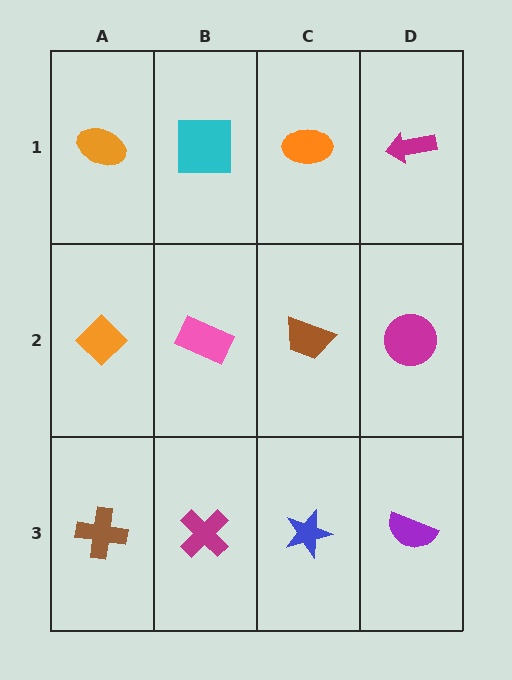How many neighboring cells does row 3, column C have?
3.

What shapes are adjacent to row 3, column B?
A pink rectangle (row 2, column B), a brown cross (row 3, column A), a blue star (row 3, column C).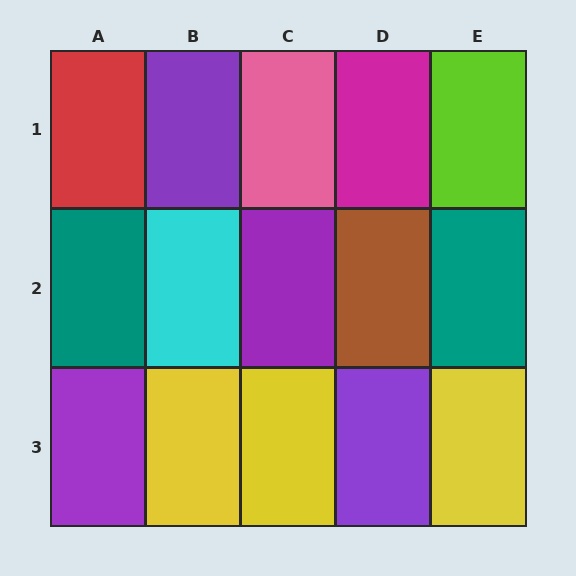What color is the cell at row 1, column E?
Lime.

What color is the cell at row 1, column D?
Magenta.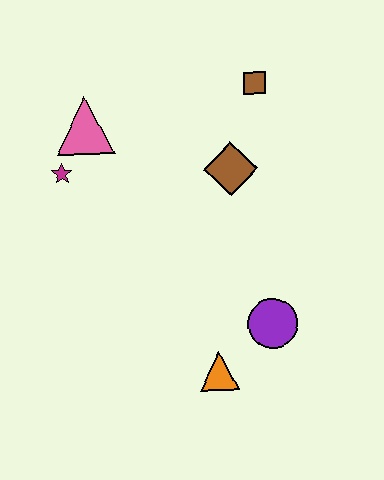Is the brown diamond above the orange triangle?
Yes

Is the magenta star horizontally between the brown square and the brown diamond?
No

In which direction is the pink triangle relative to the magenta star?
The pink triangle is above the magenta star.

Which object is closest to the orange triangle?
The purple circle is closest to the orange triangle.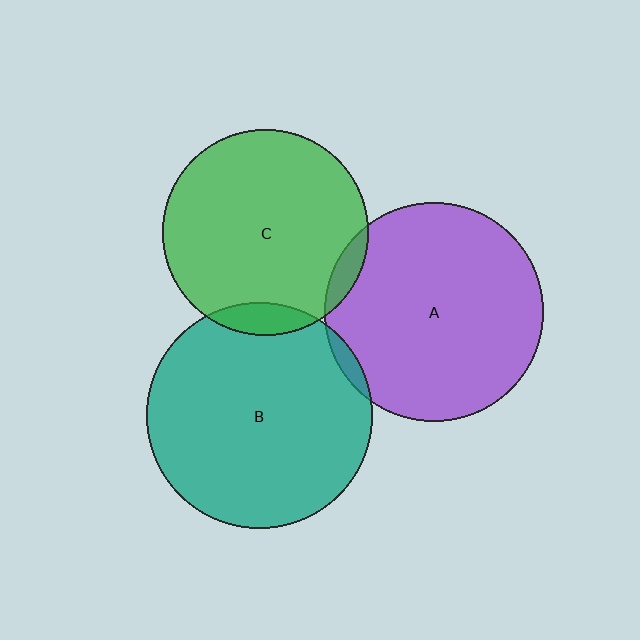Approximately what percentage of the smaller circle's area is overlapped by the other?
Approximately 10%.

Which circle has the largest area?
Circle B (teal).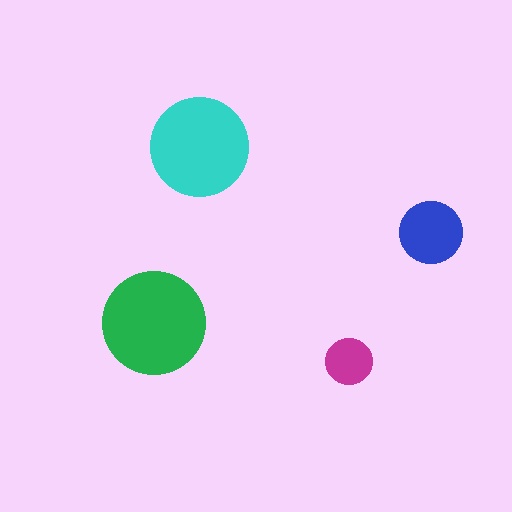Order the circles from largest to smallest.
the green one, the cyan one, the blue one, the magenta one.